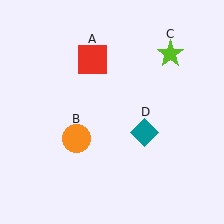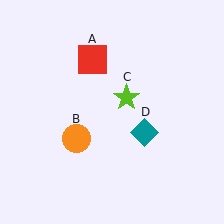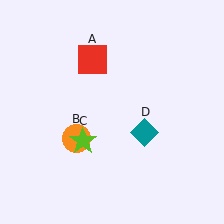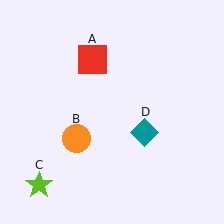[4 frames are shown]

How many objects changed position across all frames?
1 object changed position: lime star (object C).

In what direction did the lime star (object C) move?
The lime star (object C) moved down and to the left.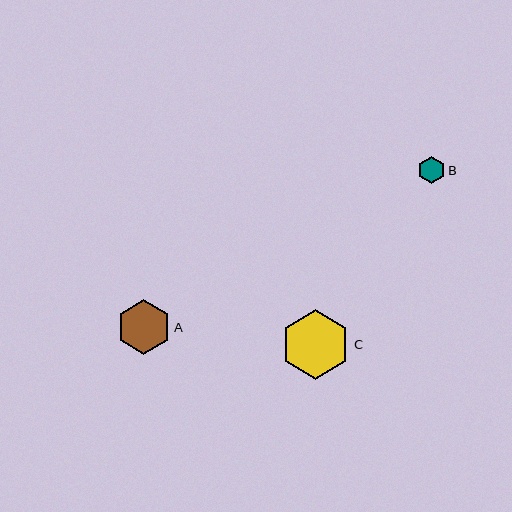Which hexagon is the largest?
Hexagon C is the largest with a size of approximately 69 pixels.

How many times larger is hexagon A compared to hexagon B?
Hexagon A is approximately 2.0 times the size of hexagon B.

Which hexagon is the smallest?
Hexagon B is the smallest with a size of approximately 27 pixels.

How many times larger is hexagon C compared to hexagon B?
Hexagon C is approximately 2.5 times the size of hexagon B.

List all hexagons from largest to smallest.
From largest to smallest: C, A, B.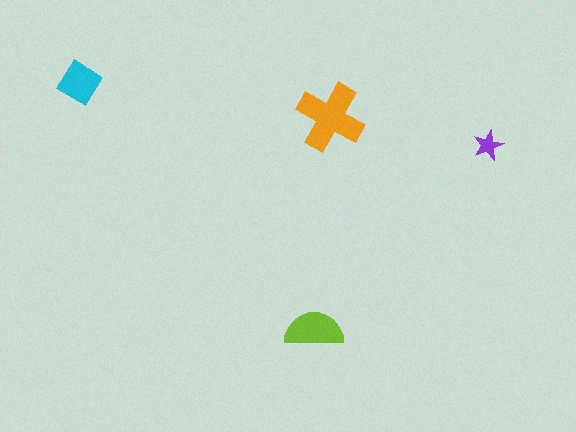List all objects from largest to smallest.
The orange cross, the lime semicircle, the cyan diamond, the purple star.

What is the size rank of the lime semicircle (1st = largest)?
2nd.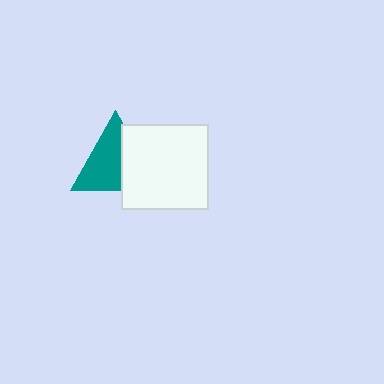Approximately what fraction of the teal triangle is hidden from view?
Roughly 38% of the teal triangle is hidden behind the white rectangle.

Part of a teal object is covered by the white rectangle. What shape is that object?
It is a triangle.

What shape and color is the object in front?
The object in front is a white rectangle.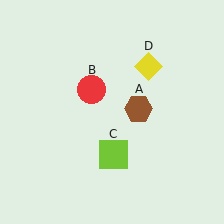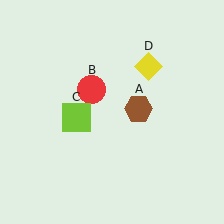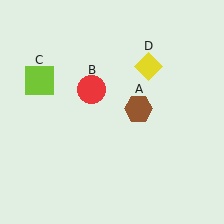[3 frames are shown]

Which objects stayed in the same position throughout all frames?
Brown hexagon (object A) and red circle (object B) and yellow diamond (object D) remained stationary.